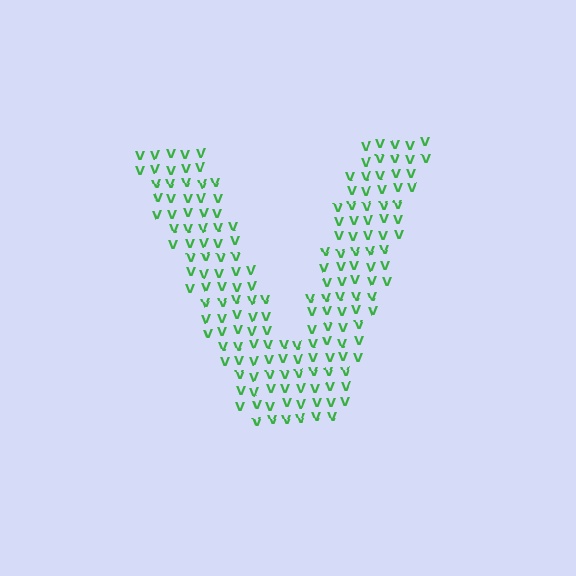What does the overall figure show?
The overall figure shows the letter V.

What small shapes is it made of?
It is made of small letter V's.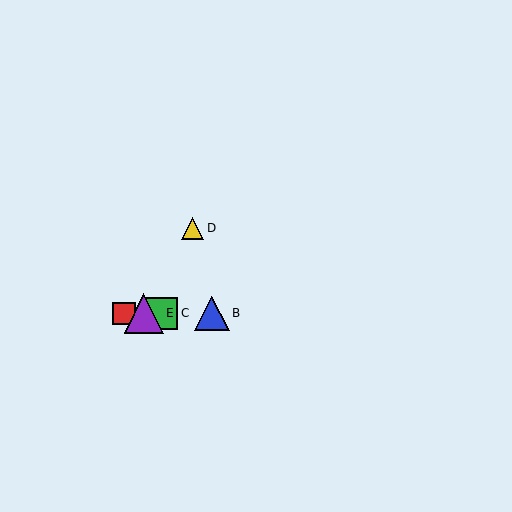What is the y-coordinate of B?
Object B is at y≈313.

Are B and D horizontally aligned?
No, B is at y≈313 and D is at y≈228.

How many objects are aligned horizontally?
4 objects (A, B, C, E) are aligned horizontally.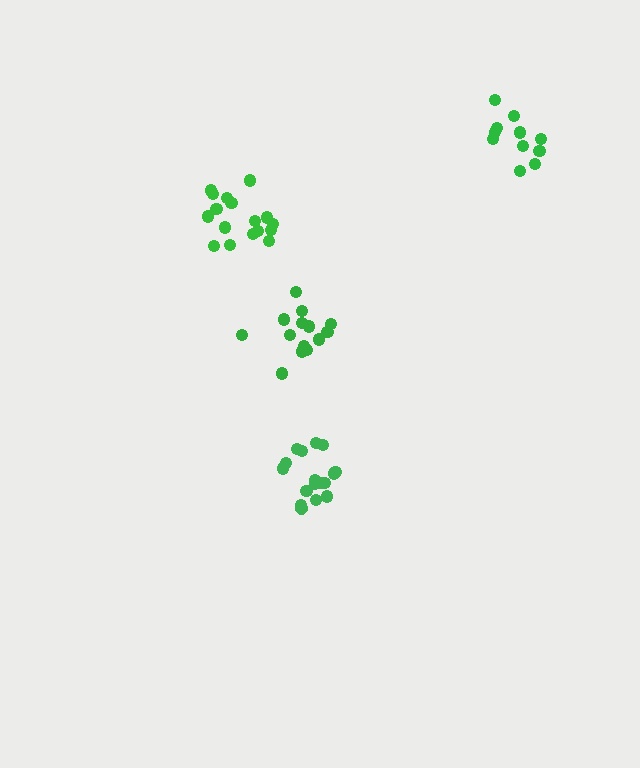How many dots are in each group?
Group 1: 17 dots, Group 2: 17 dots, Group 3: 14 dots, Group 4: 11 dots (59 total).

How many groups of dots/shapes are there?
There are 4 groups.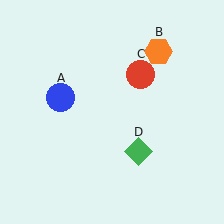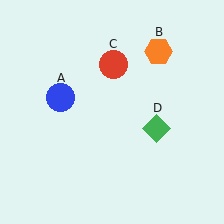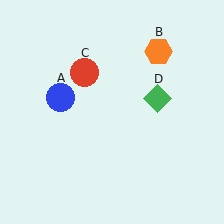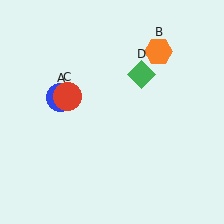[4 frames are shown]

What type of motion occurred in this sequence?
The red circle (object C), green diamond (object D) rotated counterclockwise around the center of the scene.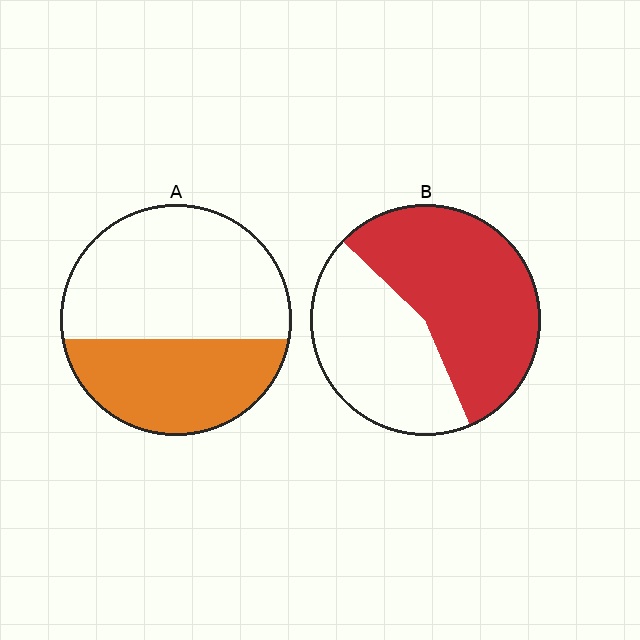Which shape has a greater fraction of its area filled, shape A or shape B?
Shape B.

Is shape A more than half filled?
No.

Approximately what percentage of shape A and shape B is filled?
A is approximately 40% and B is approximately 55%.